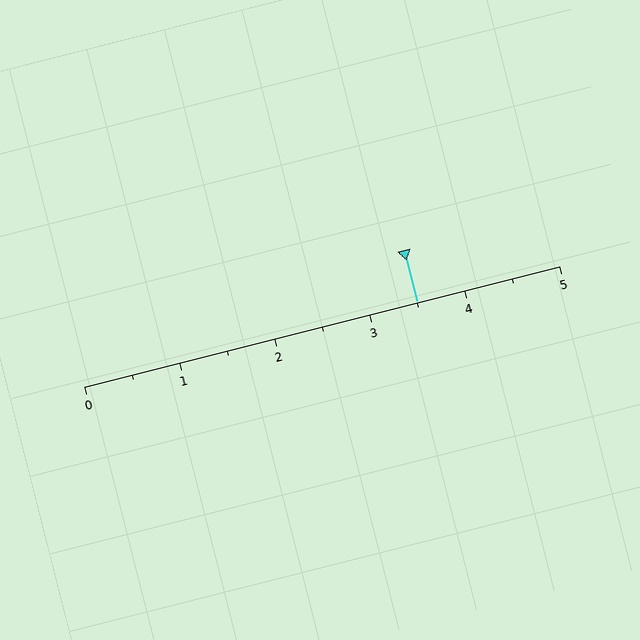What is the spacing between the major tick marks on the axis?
The major ticks are spaced 1 apart.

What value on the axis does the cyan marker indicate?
The marker indicates approximately 3.5.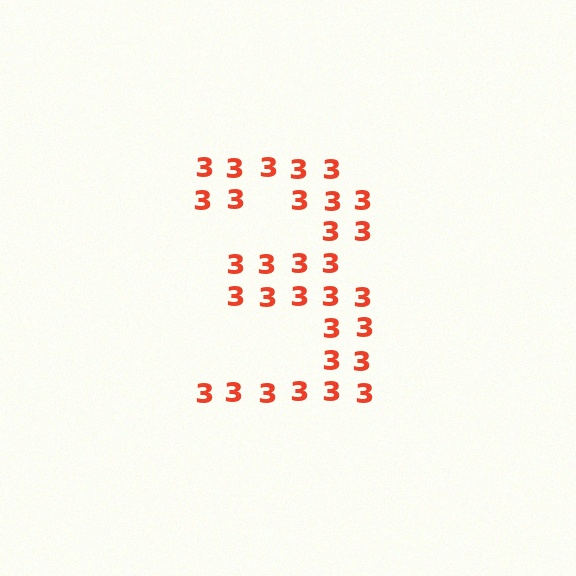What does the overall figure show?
The overall figure shows the digit 3.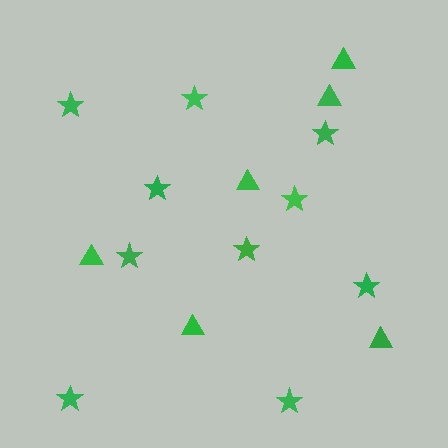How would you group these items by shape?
There are 2 groups: one group of triangles (6) and one group of stars (10).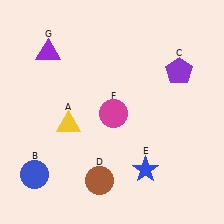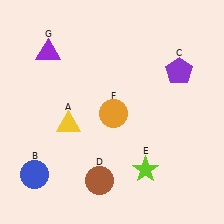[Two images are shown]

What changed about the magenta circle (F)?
In Image 1, F is magenta. In Image 2, it changed to orange.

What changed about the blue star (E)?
In Image 1, E is blue. In Image 2, it changed to lime.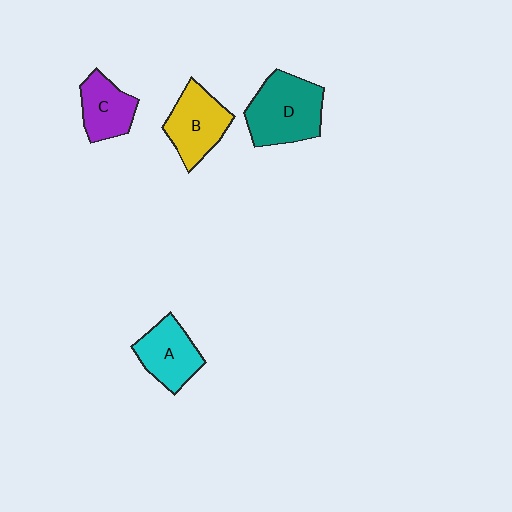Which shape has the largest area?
Shape D (teal).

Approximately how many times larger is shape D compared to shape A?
Approximately 1.4 times.